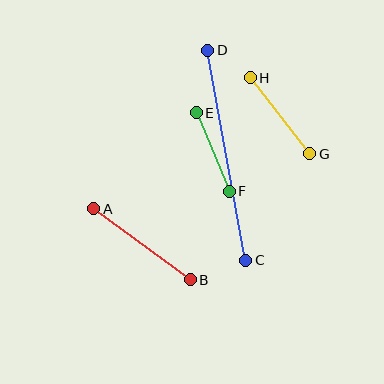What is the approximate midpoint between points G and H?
The midpoint is at approximately (280, 116) pixels.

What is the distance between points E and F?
The distance is approximately 86 pixels.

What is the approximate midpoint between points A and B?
The midpoint is at approximately (142, 244) pixels.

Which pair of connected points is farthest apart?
Points C and D are farthest apart.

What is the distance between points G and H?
The distance is approximately 96 pixels.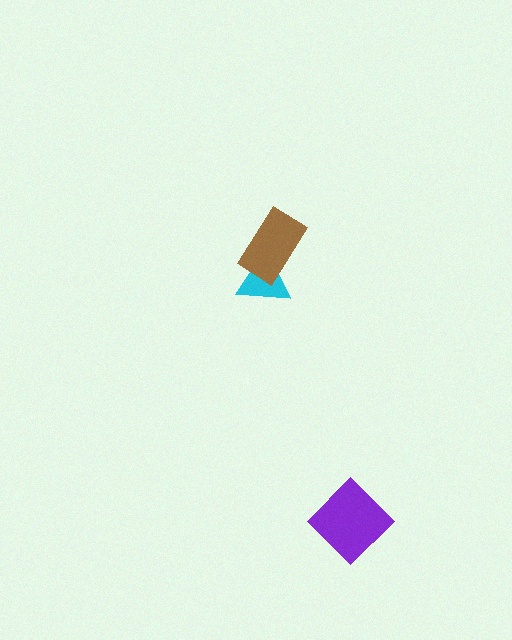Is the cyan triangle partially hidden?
Yes, it is partially covered by another shape.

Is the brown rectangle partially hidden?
No, no other shape covers it.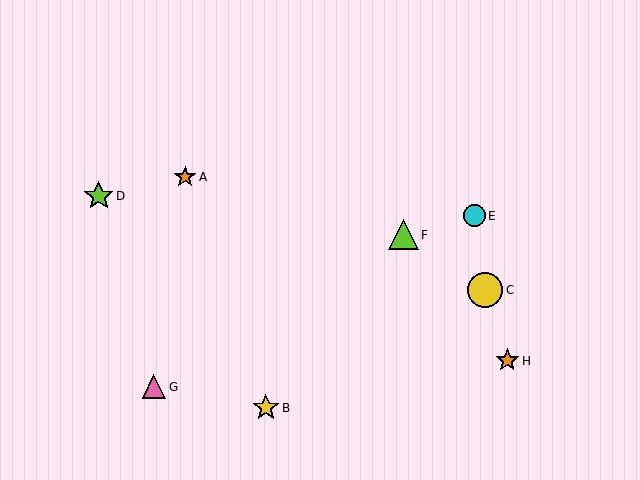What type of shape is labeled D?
Shape D is a lime star.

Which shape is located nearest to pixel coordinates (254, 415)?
The yellow star (labeled B) at (266, 408) is nearest to that location.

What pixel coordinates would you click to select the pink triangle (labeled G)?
Click at (154, 387) to select the pink triangle G.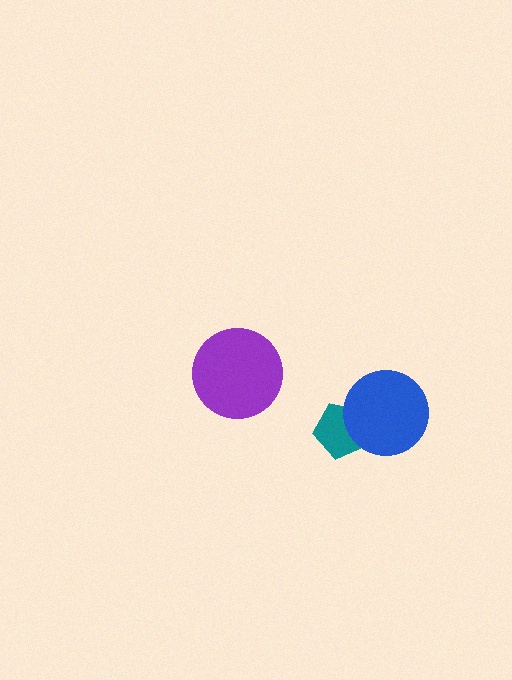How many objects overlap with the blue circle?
1 object overlaps with the blue circle.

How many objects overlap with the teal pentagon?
1 object overlaps with the teal pentagon.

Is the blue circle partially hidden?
No, no other shape covers it.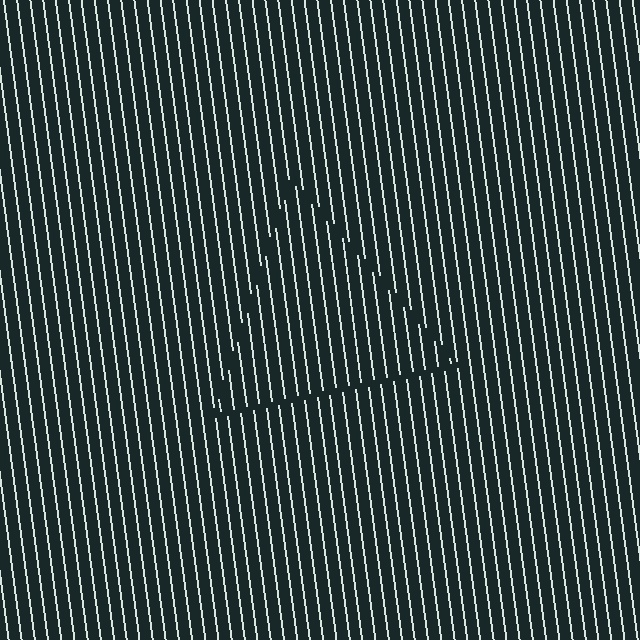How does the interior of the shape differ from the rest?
The interior of the shape contains the same grating, shifted by half a period — the contour is defined by the phase discontinuity where line-ends from the inner and outer gratings abut.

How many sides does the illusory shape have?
3 sides — the line-ends trace a triangle.